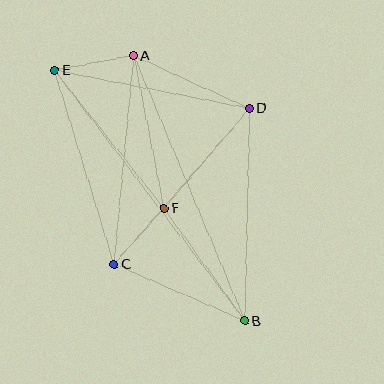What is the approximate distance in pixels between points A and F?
The distance between A and F is approximately 156 pixels.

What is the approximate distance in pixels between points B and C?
The distance between B and C is approximately 142 pixels.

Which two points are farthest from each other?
Points B and E are farthest from each other.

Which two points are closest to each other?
Points C and F are closest to each other.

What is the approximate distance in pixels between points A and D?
The distance between A and D is approximately 127 pixels.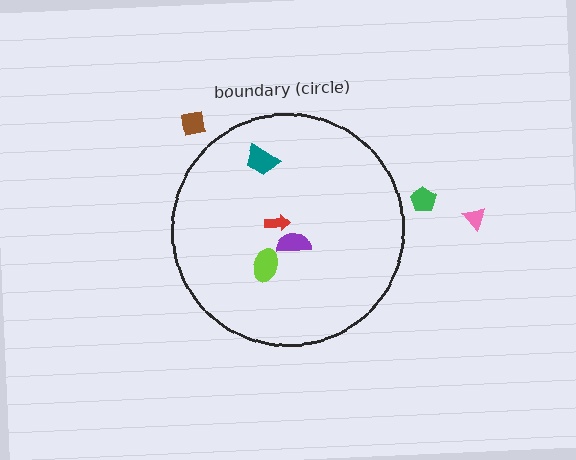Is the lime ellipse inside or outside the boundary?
Inside.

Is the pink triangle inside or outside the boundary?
Outside.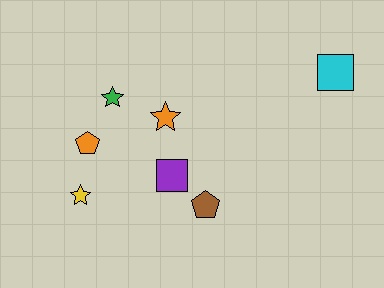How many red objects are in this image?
There are no red objects.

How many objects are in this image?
There are 7 objects.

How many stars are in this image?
There are 3 stars.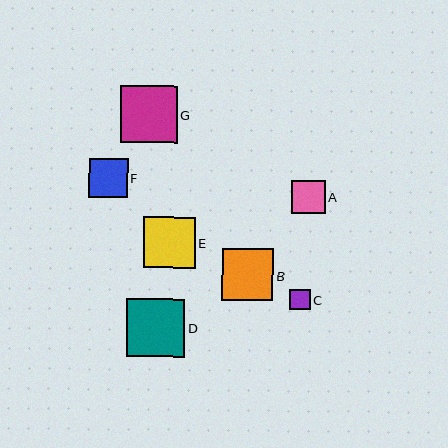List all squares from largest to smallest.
From largest to smallest: D, G, E, B, F, A, C.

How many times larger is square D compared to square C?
Square D is approximately 2.8 times the size of square C.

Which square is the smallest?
Square C is the smallest with a size of approximately 21 pixels.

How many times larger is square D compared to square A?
Square D is approximately 1.7 times the size of square A.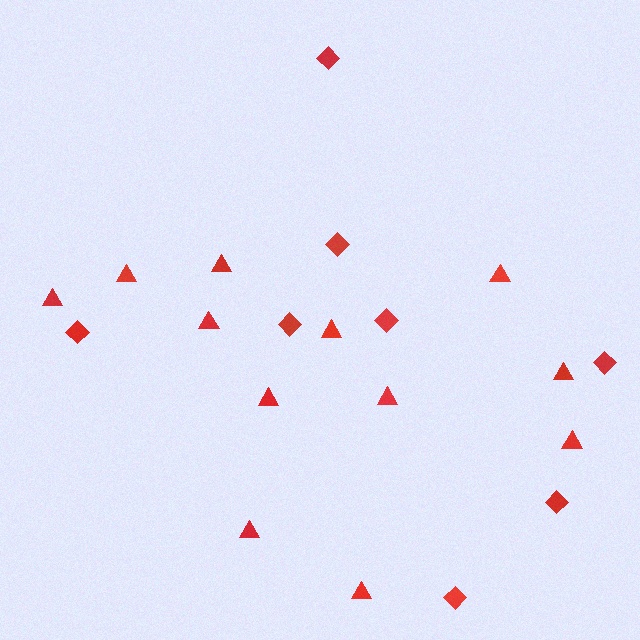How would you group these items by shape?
There are 2 groups: one group of triangles (12) and one group of diamonds (8).